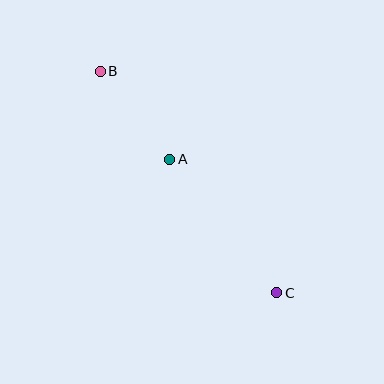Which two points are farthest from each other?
Points B and C are farthest from each other.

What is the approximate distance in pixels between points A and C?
The distance between A and C is approximately 171 pixels.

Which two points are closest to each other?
Points A and B are closest to each other.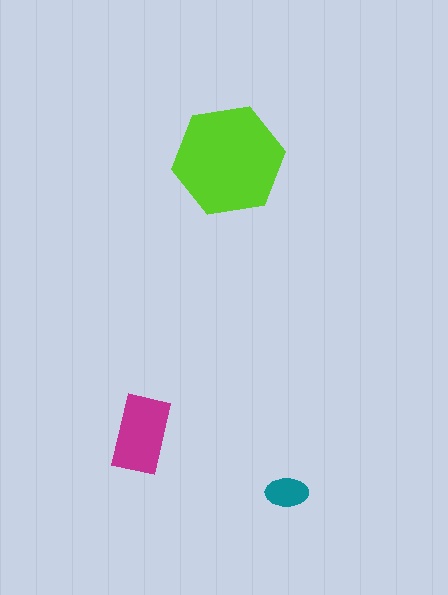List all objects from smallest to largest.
The teal ellipse, the magenta rectangle, the lime hexagon.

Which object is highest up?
The lime hexagon is topmost.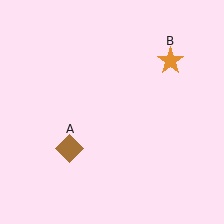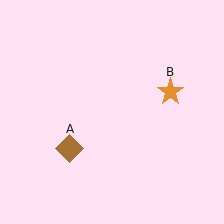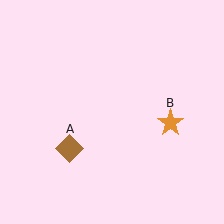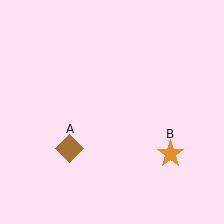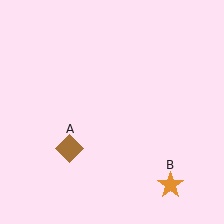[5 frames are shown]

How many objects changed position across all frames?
1 object changed position: orange star (object B).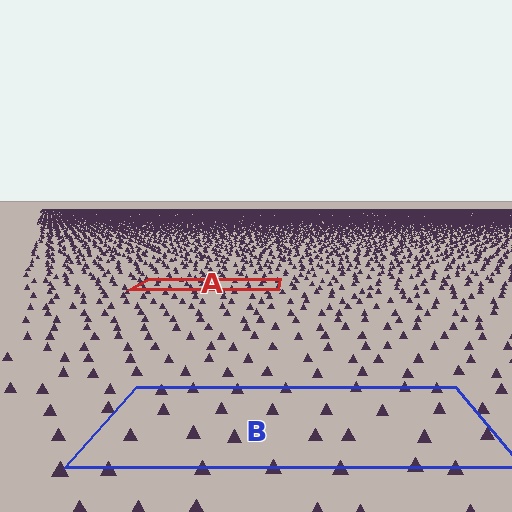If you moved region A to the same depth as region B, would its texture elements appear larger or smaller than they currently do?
They would appear larger. At a closer depth, the same texture elements are projected at a bigger on-screen size.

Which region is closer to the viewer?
Region B is closer. The texture elements there are larger and more spread out.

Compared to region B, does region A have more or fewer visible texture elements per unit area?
Region A has more texture elements per unit area — they are packed more densely because it is farther away.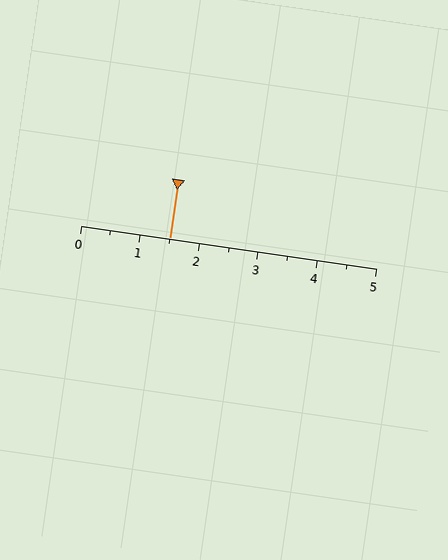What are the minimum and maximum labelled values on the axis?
The axis runs from 0 to 5.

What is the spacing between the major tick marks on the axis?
The major ticks are spaced 1 apart.